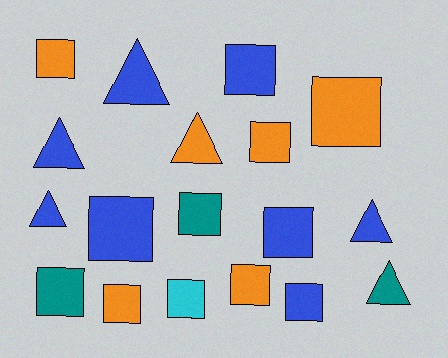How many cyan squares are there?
There is 1 cyan square.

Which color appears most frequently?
Blue, with 8 objects.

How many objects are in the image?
There are 18 objects.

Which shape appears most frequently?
Square, with 12 objects.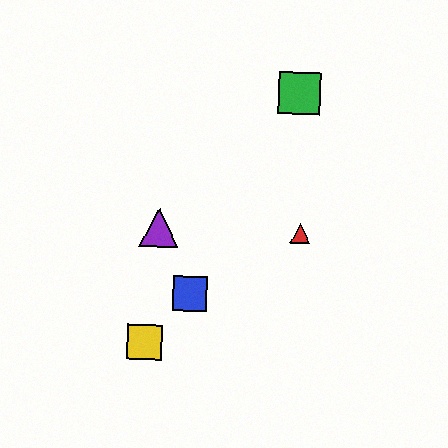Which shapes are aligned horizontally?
The red triangle, the purple triangle are aligned horizontally.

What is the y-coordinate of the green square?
The green square is at y≈93.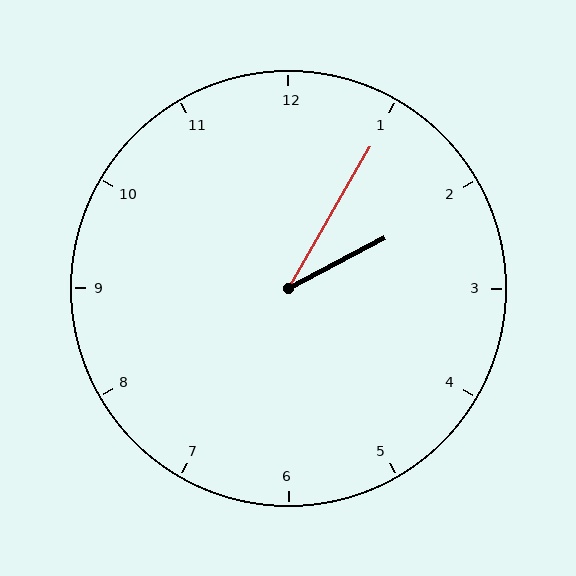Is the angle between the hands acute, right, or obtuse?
It is acute.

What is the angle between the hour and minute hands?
Approximately 32 degrees.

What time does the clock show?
2:05.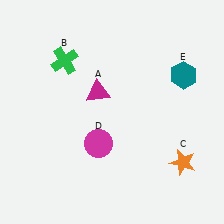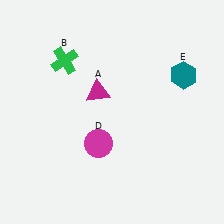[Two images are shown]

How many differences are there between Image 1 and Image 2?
There is 1 difference between the two images.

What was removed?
The orange star (C) was removed in Image 2.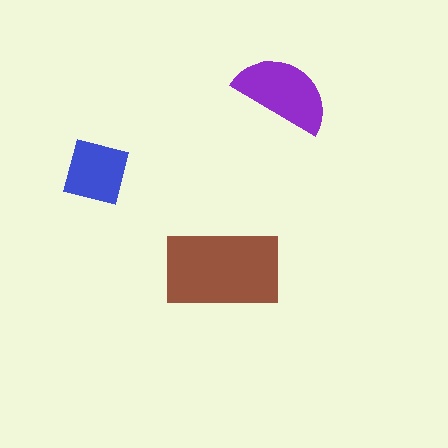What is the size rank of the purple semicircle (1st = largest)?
2nd.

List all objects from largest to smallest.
The brown rectangle, the purple semicircle, the blue square.